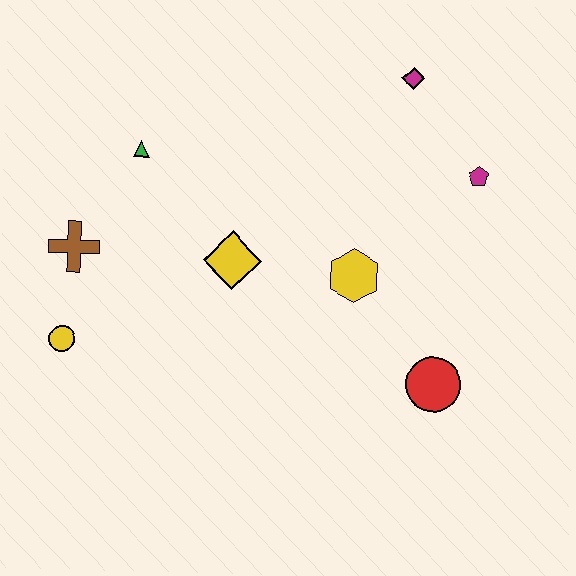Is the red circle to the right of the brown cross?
Yes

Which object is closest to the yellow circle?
The brown cross is closest to the yellow circle.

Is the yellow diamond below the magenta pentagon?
Yes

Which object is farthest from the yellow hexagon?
The yellow circle is farthest from the yellow hexagon.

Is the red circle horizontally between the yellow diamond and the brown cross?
No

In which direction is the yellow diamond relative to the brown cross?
The yellow diamond is to the right of the brown cross.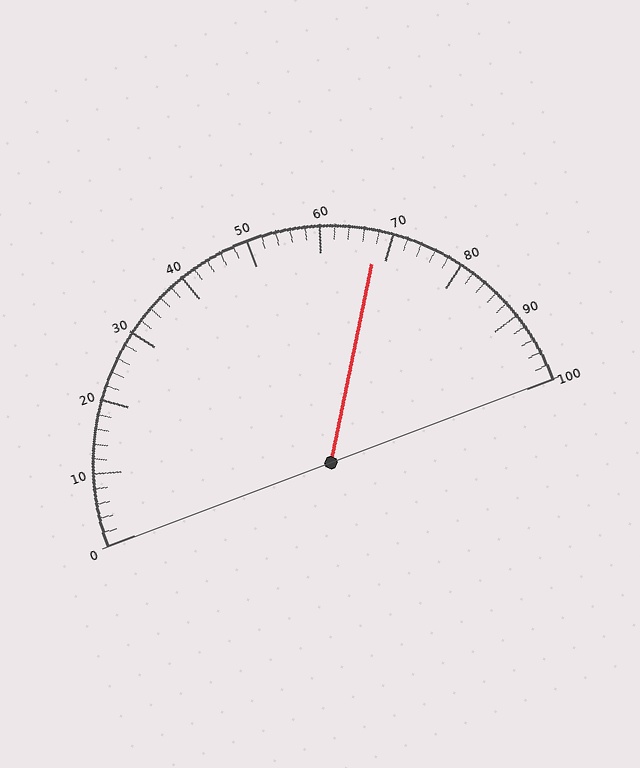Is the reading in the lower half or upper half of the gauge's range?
The reading is in the upper half of the range (0 to 100).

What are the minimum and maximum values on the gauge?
The gauge ranges from 0 to 100.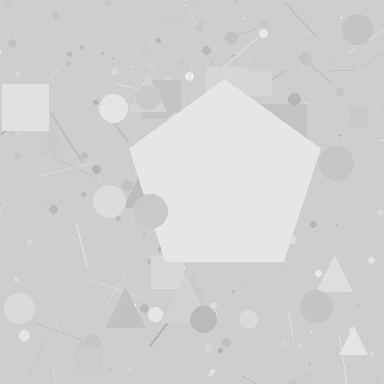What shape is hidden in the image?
A pentagon is hidden in the image.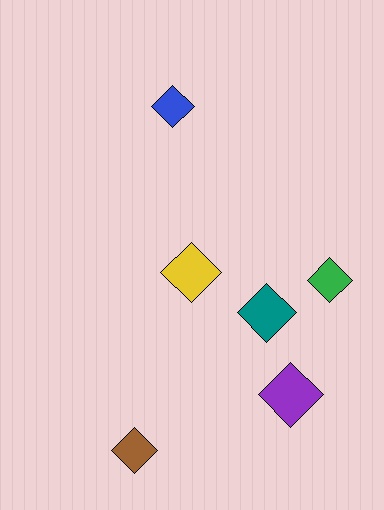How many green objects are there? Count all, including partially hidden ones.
There is 1 green object.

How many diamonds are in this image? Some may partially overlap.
There are 6 diamonds.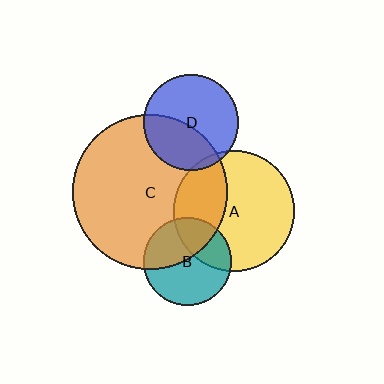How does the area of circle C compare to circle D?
Approximately 2.6 times.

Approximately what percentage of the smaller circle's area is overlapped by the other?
Approximately 35%.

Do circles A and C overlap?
Yes.